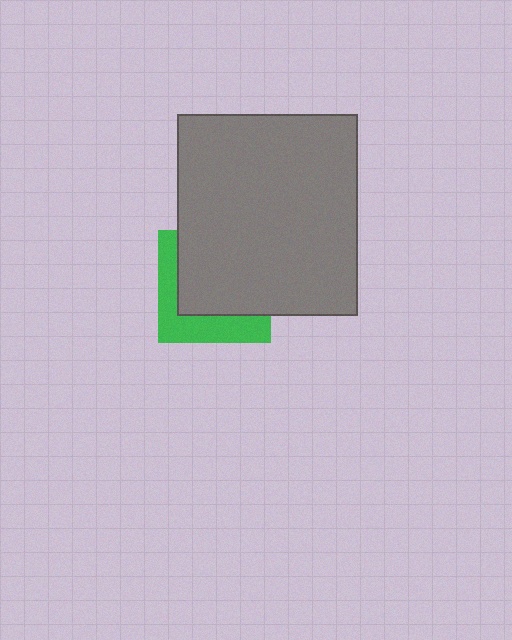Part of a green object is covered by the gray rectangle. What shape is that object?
It is a square.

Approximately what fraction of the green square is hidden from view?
Roughly 62% of the green square is hidden behind the gray rectangle.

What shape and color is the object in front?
The object in front is a gray rectangle.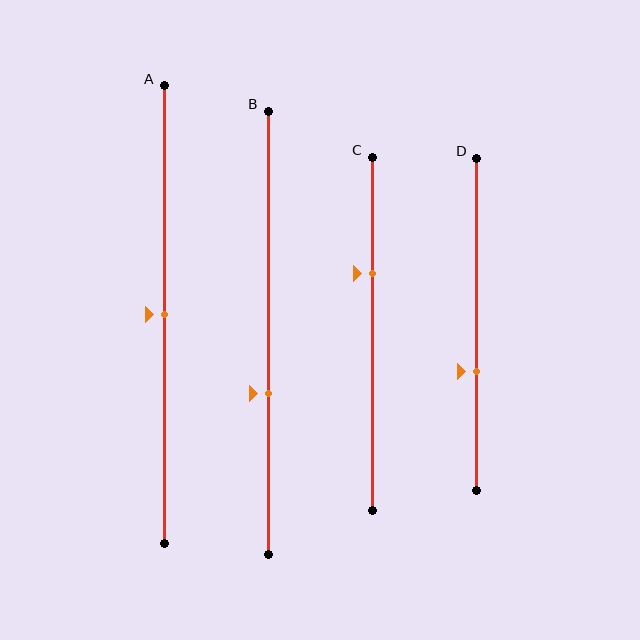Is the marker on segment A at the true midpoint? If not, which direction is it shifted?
Yes, the marker on segment A is at the true midpoint.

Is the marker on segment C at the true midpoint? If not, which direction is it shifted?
No, the marker on segment C is shifted upward by about 17% of the segment length.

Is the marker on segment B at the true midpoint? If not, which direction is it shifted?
No, the marker on segment B is shifted downward by about 14% of the segment length.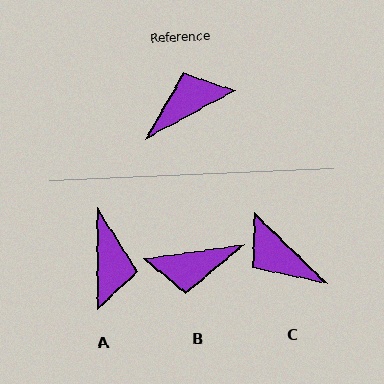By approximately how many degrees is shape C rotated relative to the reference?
Approximately 108 degrees counter-clockwise.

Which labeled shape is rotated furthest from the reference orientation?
B, about 160 degrees away.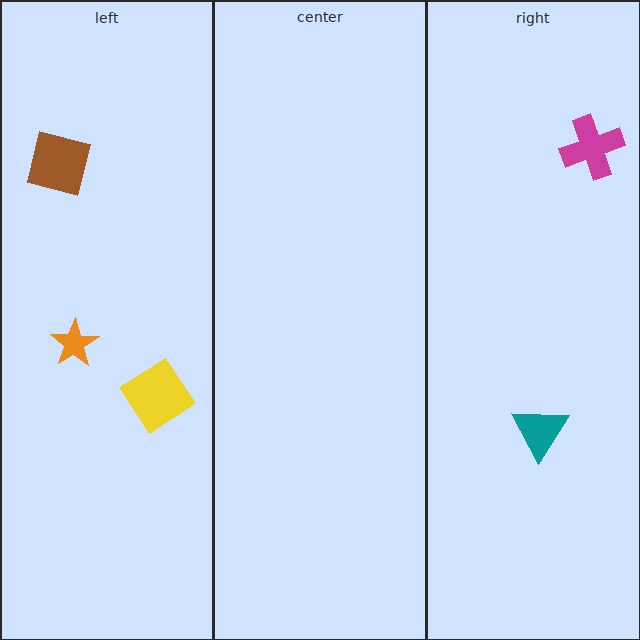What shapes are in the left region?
The brown square, the orange star, the yellow diamond.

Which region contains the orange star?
The left region.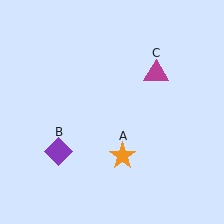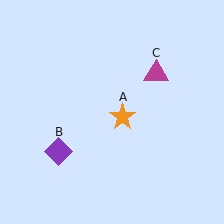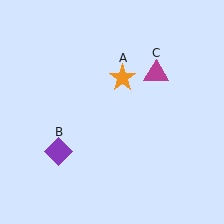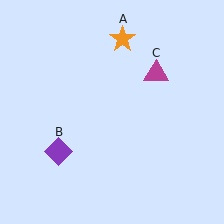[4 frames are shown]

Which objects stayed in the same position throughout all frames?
Purple diamond (object B) and magenta triangle (object C) remained stationary.